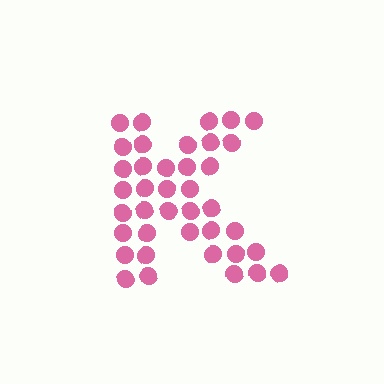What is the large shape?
The large shape is the letter K.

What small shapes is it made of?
It is made of small circles.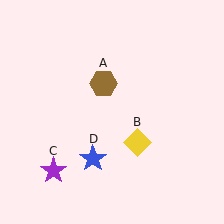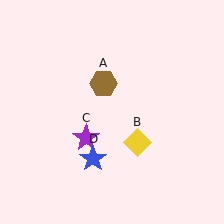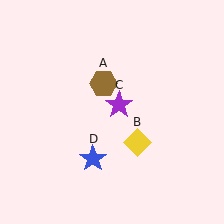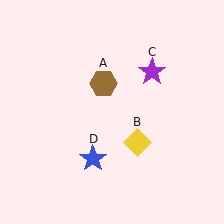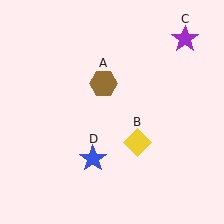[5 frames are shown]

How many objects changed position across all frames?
1 object changed position: purple star (object C).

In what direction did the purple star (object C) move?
The purple star (object C) moved up and to the right.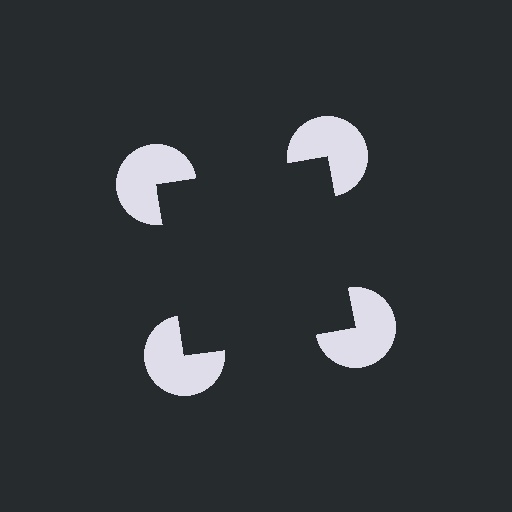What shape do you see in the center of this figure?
An illusory square — its edges are inferred from the aligned wedge cuts in the pac-man discs, not physically drawn.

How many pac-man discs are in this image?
There are 4 — one at each vertex of the illusory square.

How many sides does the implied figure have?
4 sides.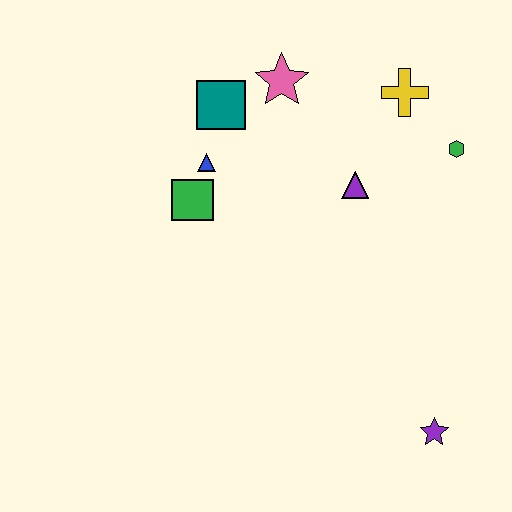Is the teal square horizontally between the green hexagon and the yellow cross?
No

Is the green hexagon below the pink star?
Yes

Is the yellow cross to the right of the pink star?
Yes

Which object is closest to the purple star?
The purple triangle is closest to the purple star.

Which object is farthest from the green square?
The purple star is farthest from the green square.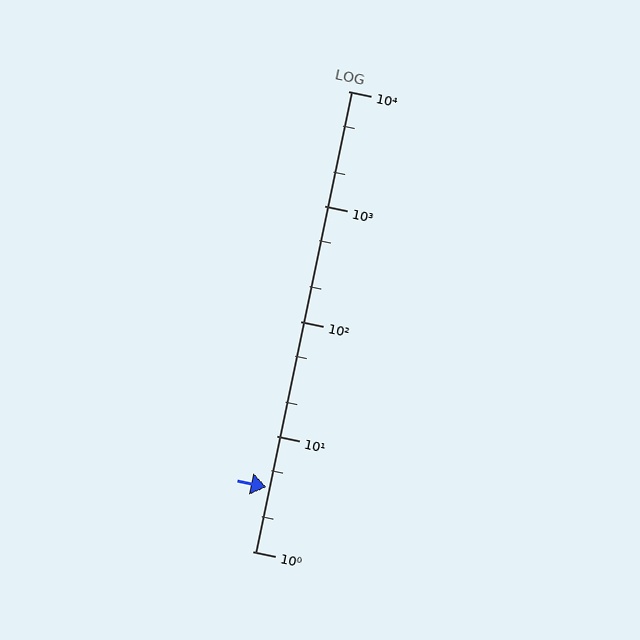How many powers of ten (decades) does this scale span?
The scale spans 4 decades, from 1 to 10000.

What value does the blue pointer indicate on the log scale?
The pointer indicates approximately 3.6.